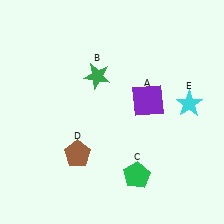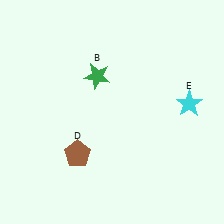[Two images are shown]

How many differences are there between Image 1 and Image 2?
There are 2 differences between the two images.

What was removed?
The purple square (A), the green pentagon (C) were removed in Image 2.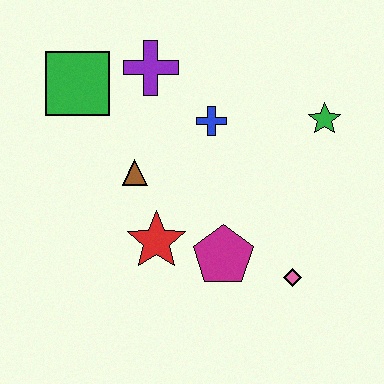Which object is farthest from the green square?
The pink diamond is farthest from the green square.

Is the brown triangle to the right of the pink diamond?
No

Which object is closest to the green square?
The purple cross is closest to the green square.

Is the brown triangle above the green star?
No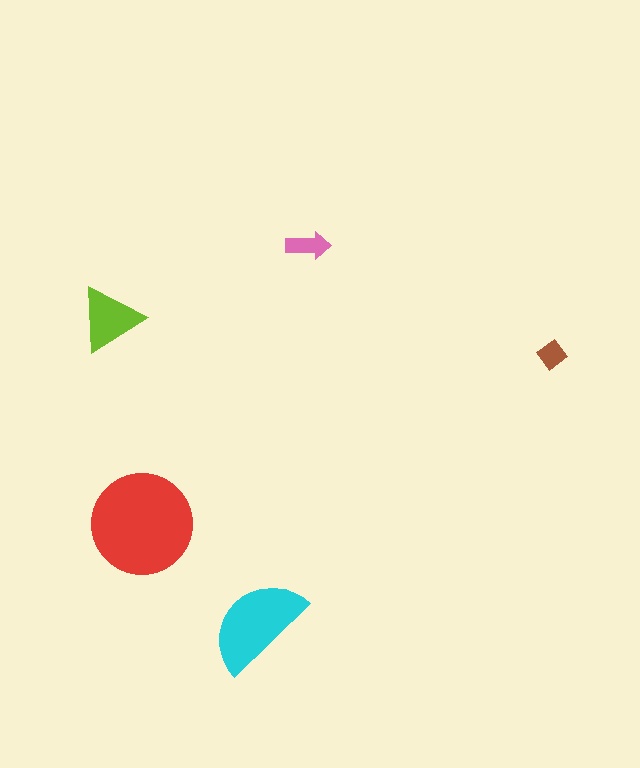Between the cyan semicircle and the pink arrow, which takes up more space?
The cyan semicircle.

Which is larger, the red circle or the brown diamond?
The red circle.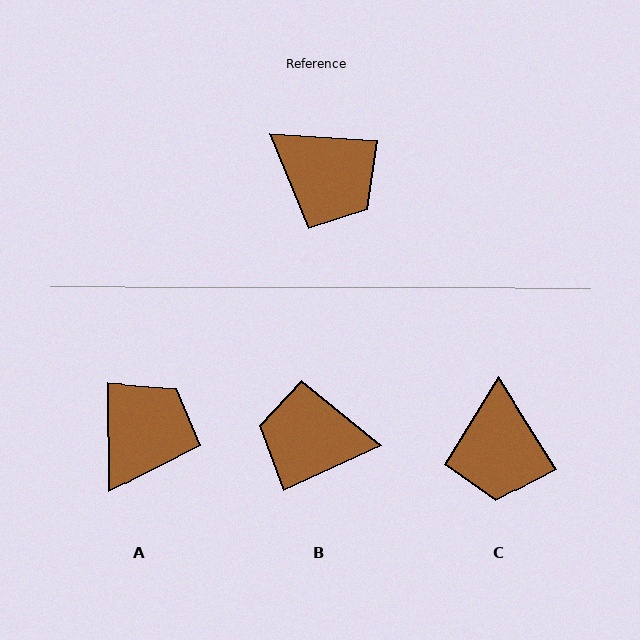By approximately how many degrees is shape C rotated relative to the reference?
Approximately 54 degrees clockwise.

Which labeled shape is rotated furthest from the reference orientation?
B, about 151 degrees away.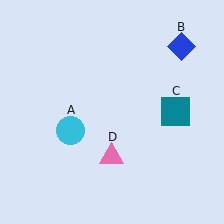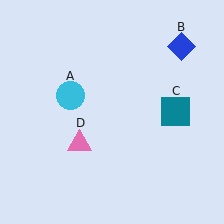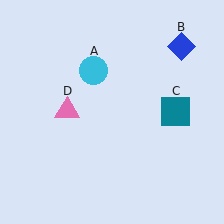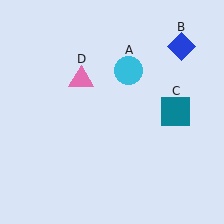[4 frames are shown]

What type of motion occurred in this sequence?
The cyan circle (object A), pink triangle (object D) rotated clockwise around the center of the scene.